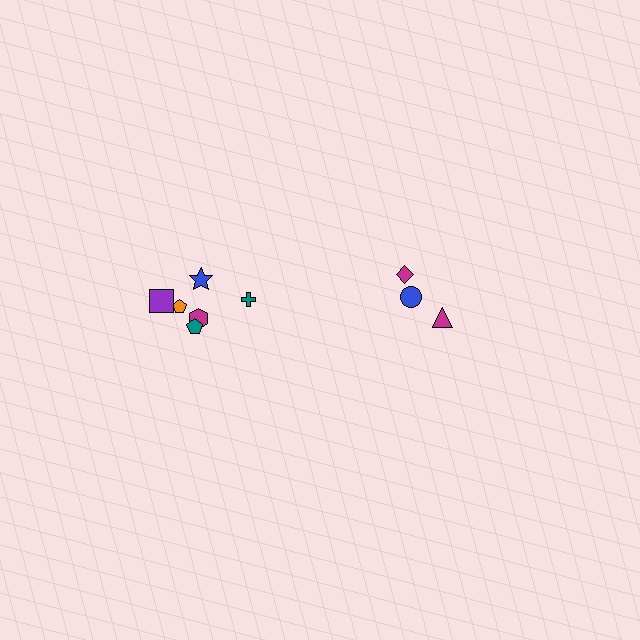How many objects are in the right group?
There are 3 objects.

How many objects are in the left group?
There are 6 objects.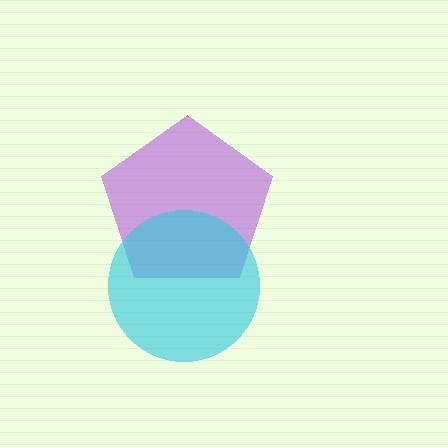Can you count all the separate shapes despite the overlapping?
Yes, there are 2 separate shapes.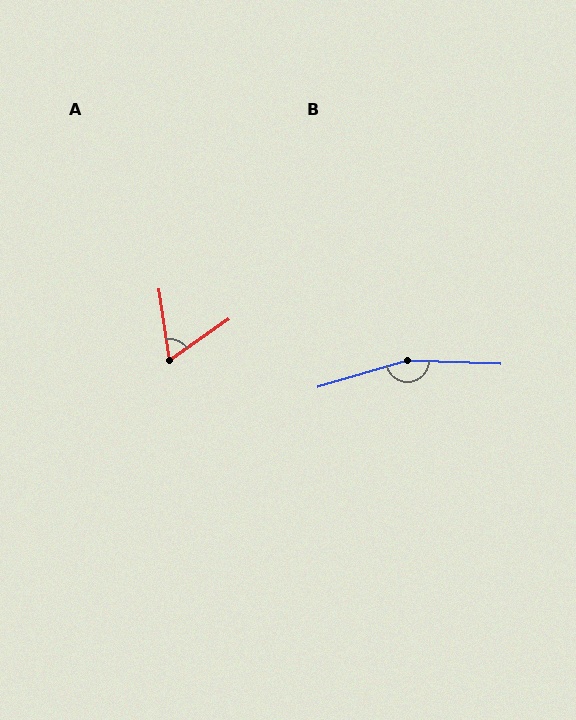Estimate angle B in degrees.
Approximately 161 degrees.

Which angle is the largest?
B, at approximately 161 degrees.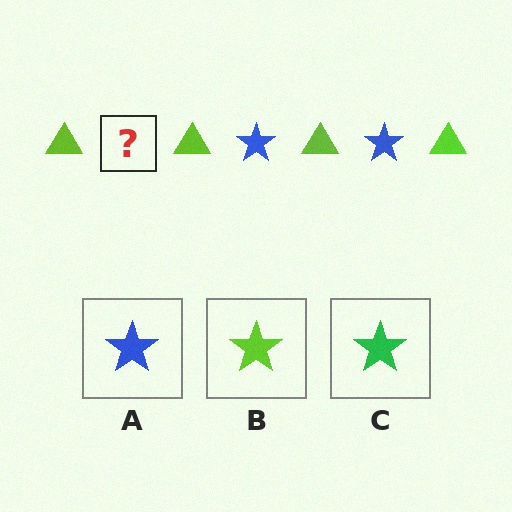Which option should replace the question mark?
Option A.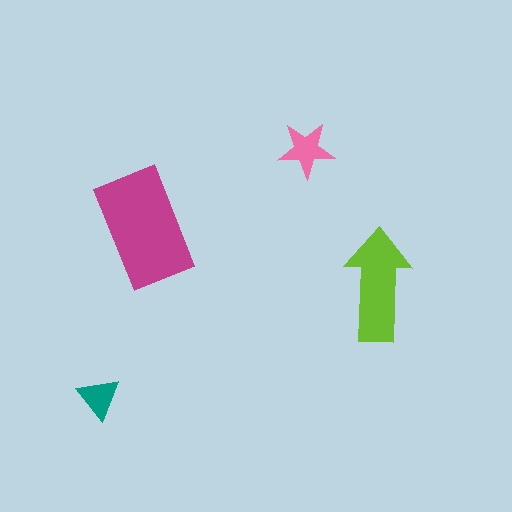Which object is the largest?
The magenta rectangle.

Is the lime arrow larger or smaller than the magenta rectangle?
Smaller.